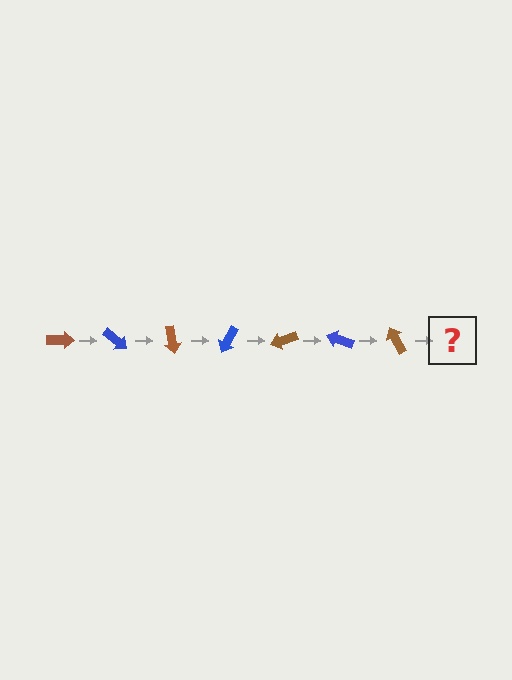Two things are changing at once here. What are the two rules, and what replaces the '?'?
The two rules are that it rotates 40 degrees each step and the color cycles through brown and blue. The '?' should be a blue arrow, rotated 280 degrees from the start.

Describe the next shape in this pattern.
It should be a blue arrow, rotated 280 degrees from the start.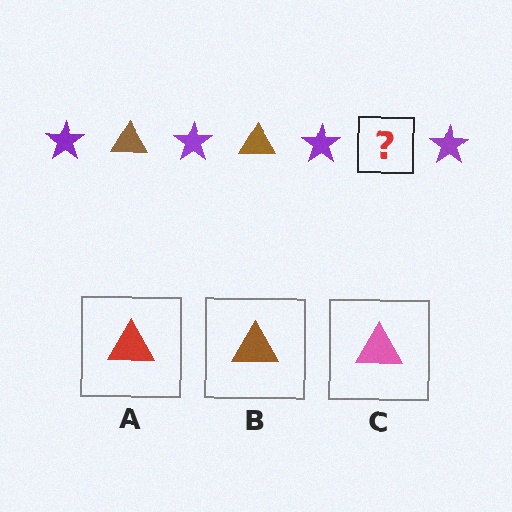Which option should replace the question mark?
Option B.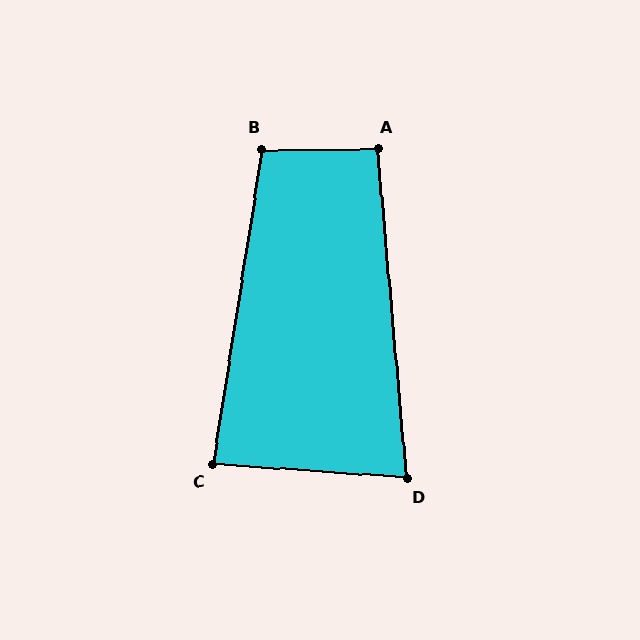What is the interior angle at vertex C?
Approximately 85 degrees (approximately right).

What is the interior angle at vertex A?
Approximately 95 degrees (approximately right).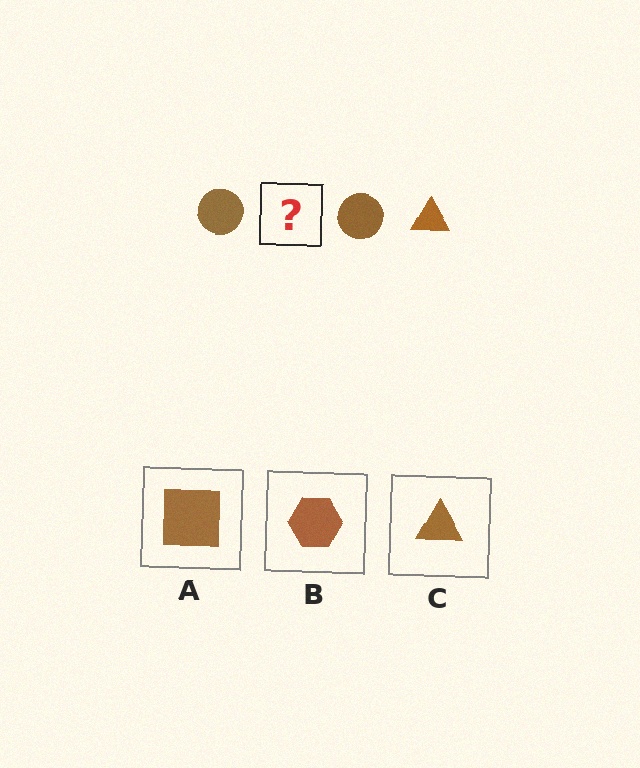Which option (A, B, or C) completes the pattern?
C.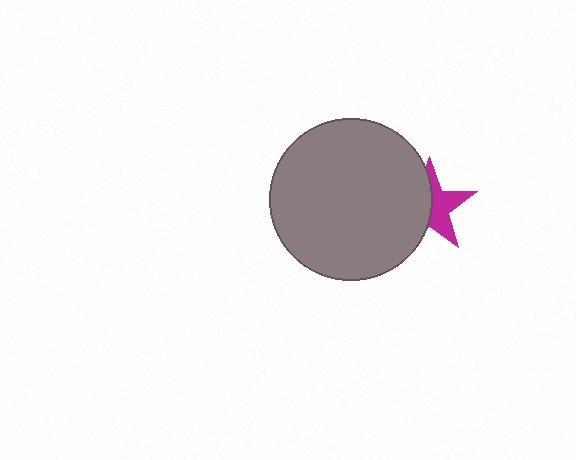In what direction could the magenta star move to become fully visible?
The magenta star could move right. That would shift it out from behind the gray circle entirely.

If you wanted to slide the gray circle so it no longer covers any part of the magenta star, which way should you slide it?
Slide it left — that is the most direct way to separate the two shapes.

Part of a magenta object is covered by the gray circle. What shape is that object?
It is a star.